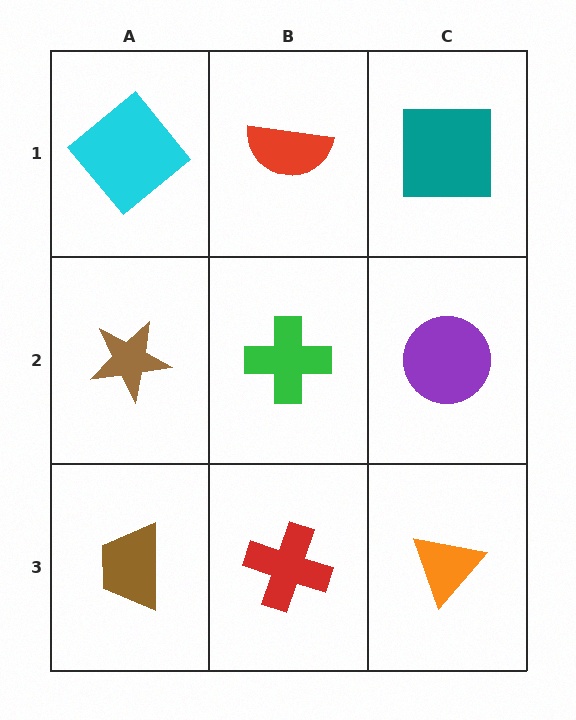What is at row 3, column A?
A brown trapezoid.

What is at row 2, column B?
A green cross.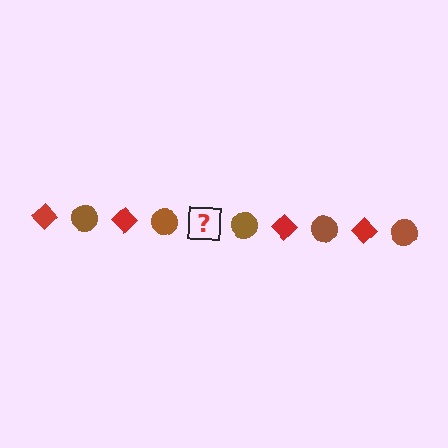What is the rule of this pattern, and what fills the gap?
The rule is that the pattern alternates between red diamond and brown circle. The gap should be filled with a red diamond.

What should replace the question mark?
The question mark should be replaced with a red diamond.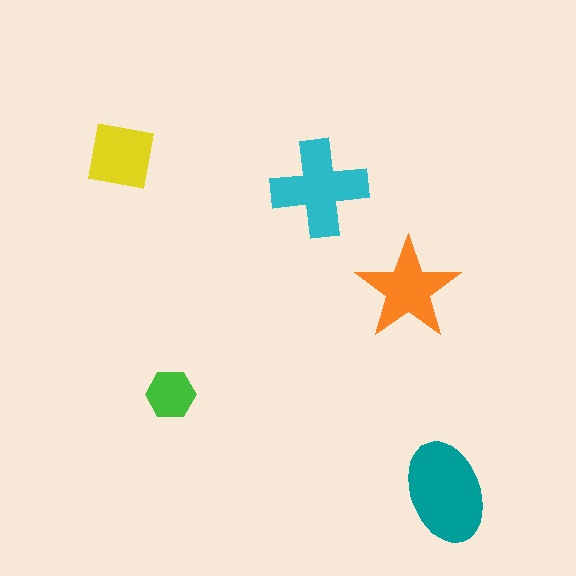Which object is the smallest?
The green hexagon.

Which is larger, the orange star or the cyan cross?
The cyan cross.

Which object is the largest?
The teal ellipse.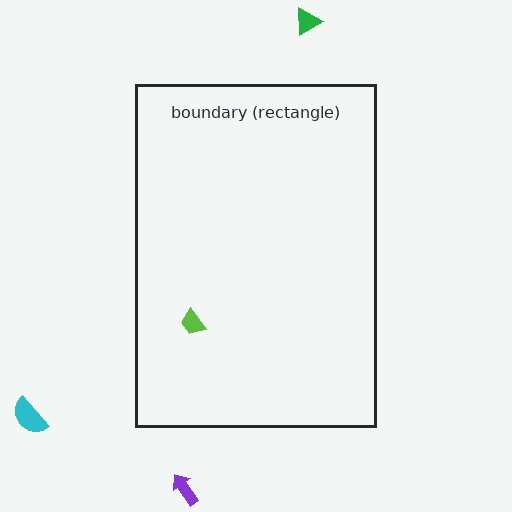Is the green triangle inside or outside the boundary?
Outside.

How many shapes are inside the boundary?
1 inside, 3 outside.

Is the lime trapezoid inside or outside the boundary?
Inside.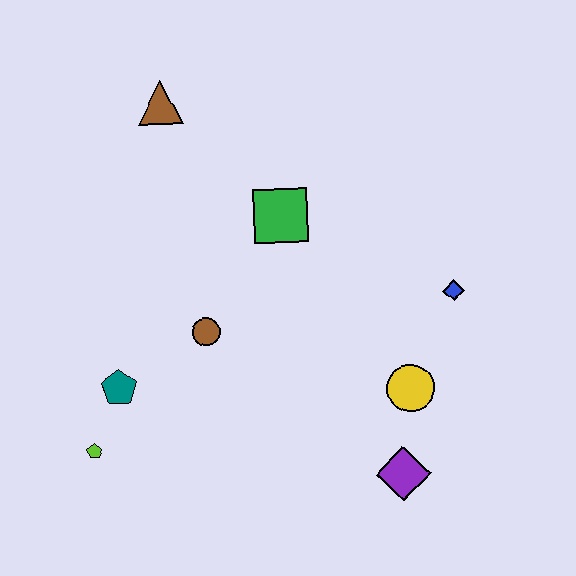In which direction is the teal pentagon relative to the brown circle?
The teal pentagon is to the left of the brown circle.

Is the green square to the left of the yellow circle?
Yes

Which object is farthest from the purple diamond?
The brown triangle is farthest from the purple diamond.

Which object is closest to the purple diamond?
The yellow circle is closest to the purple diamond.